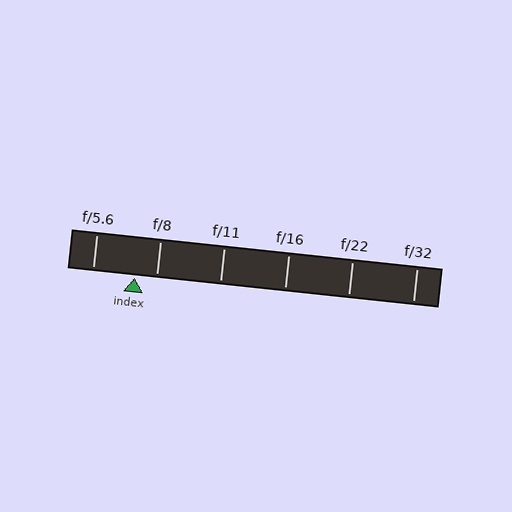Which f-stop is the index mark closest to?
The index mark is closest to f/8.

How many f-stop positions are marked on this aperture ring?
There are 6 f-stop positions marked.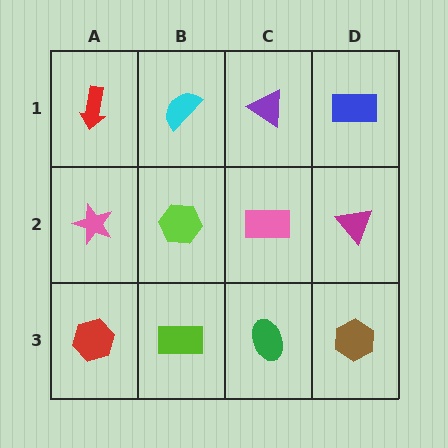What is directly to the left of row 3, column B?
A red hexagon.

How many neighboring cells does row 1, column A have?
2.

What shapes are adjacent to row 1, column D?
A magenta triangle (row 2, column D), a purple triangle (row 1, column C).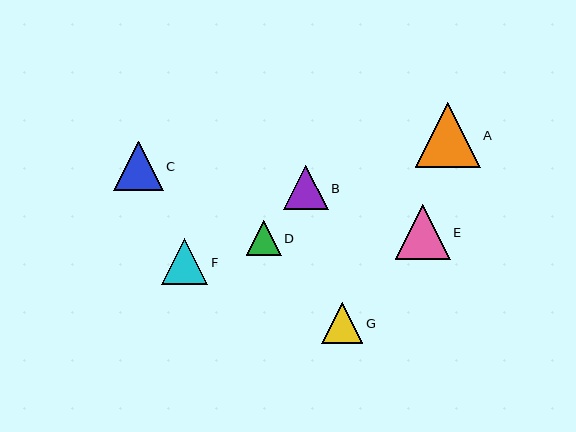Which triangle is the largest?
Triangle A is the largest with a size of approximately 65 pixels.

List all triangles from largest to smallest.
From largest to smallest: A, E, C, F, B, G, D.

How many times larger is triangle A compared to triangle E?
Triangle A is approximately 1.2 times the size of triangle E.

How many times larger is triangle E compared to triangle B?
Triangle E is approximately 1.2 times the size of triangle B.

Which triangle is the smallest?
Triangle D is the smallest with a size of approximately 35 pixels.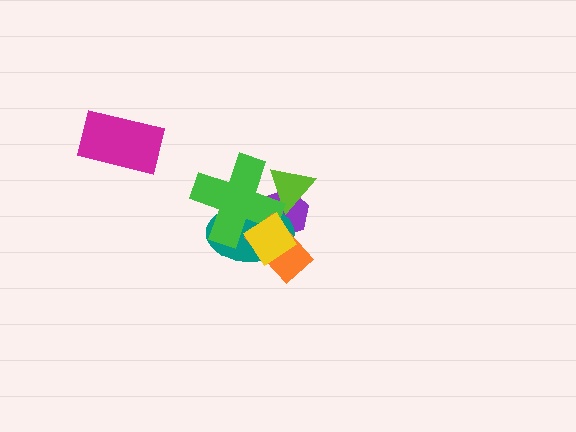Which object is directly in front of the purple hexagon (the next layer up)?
The teal ellipse is directly in front of the purple hexagon.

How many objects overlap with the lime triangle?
3 objects overlap with the lime triangle.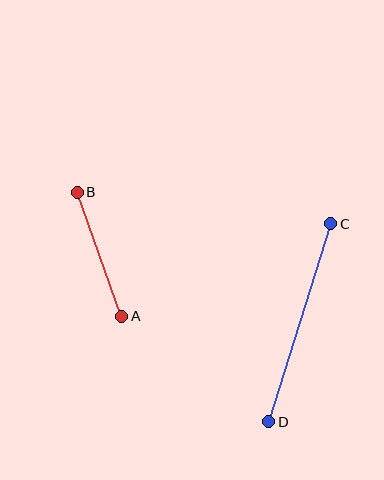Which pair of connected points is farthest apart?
Points C and D are farthest apart.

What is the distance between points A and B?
The distance is approximately 132 pixels.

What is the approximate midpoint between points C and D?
The midpoint is at approximately (300, 323) pixels.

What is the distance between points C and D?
The distance is approximately 208 pixels.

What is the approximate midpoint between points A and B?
The midpoint is at approximately (99, 254) pixels.